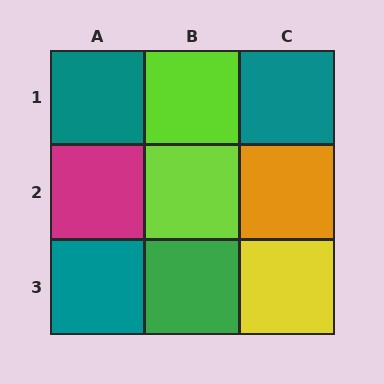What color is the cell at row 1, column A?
Teal.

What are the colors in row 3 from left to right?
Teal, green, yellow.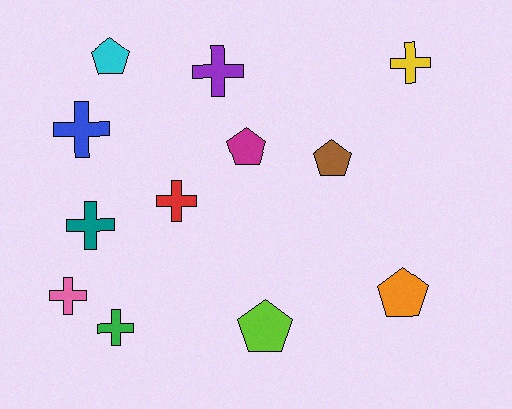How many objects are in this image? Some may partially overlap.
There are 12 objects.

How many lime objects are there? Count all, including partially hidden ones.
There is 1 lime object.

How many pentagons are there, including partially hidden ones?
There are 5 pentagons.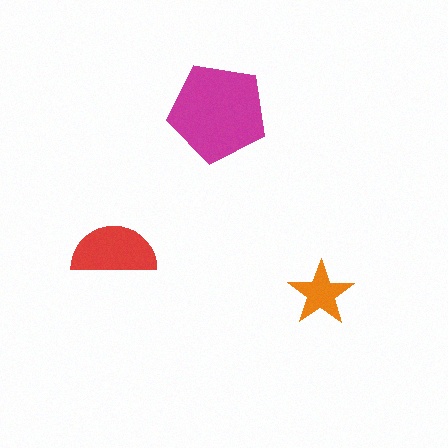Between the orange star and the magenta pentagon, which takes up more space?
The magenta pentagon.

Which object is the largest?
The magenta pentagon.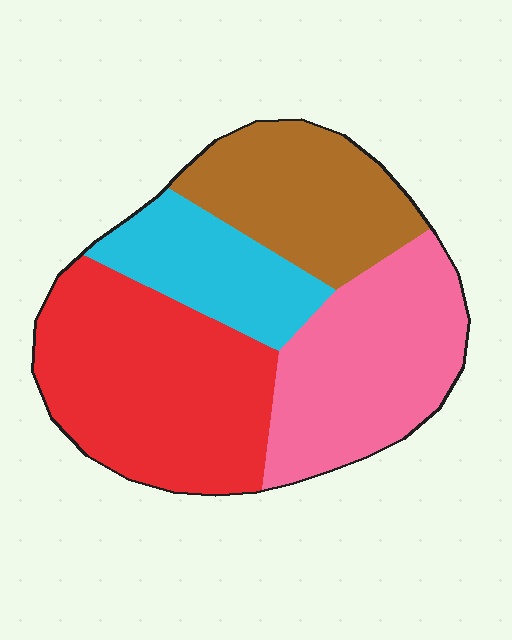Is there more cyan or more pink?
Pink.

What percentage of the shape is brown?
Brown covers around 20% of the shape.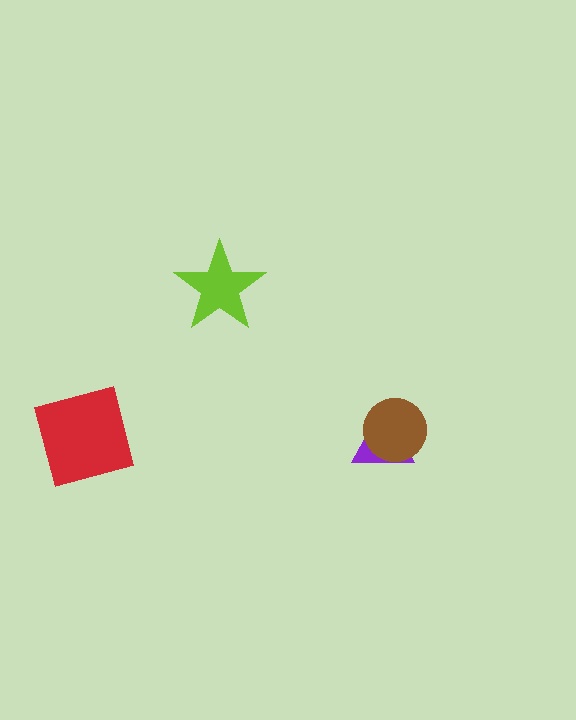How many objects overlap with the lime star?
0 objects overlap with the lime star.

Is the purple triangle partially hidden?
Yes, it is partially covered by another shape.